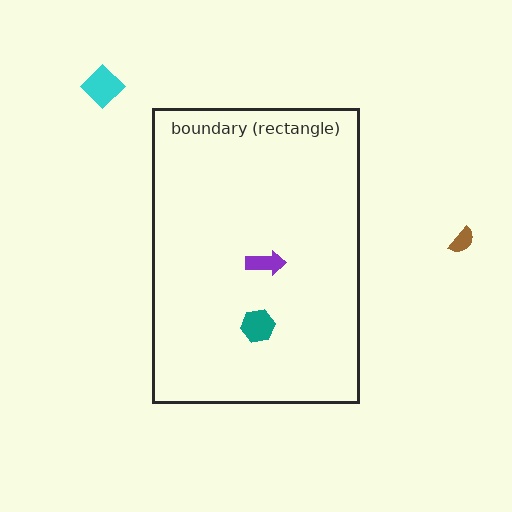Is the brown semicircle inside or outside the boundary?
Outside.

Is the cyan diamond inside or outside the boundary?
Outside.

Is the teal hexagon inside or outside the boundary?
Inside.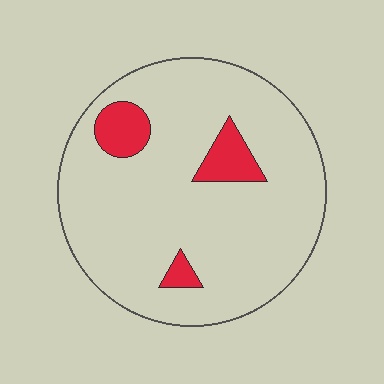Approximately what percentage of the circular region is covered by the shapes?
Approximately 10%.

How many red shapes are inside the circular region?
3.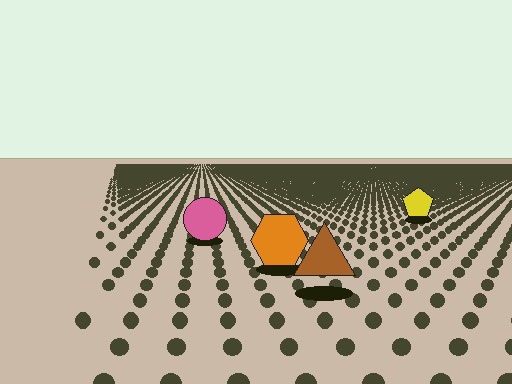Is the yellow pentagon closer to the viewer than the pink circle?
No. The pink circle is closer — you can tell from the texture gradient: the ground texture is coarser near it.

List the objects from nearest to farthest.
From nearest to farthest: the brown triangle, the orange hexagon, the pink circle, the yellow pentagon.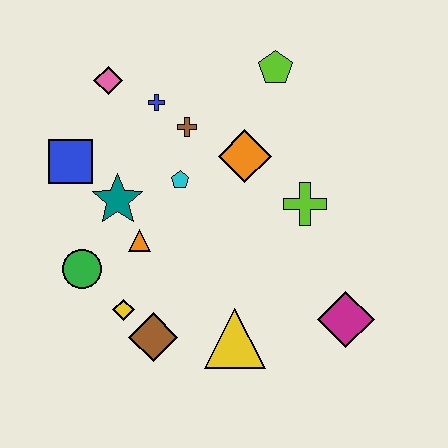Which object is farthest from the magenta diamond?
The pink diamond is farthest from the magenta diamond.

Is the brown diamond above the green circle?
No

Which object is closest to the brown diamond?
The yellow diamond is closest to the brown diamond.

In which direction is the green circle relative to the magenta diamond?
The green circle is to the left of the magenta diamond.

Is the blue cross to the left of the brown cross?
Yes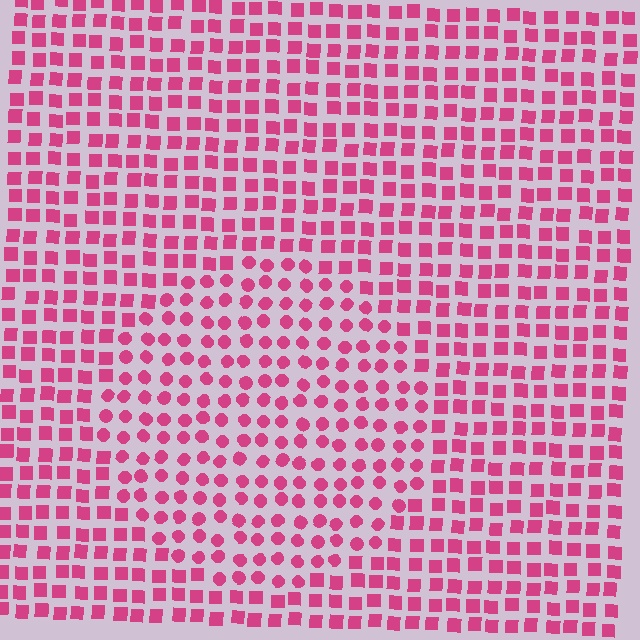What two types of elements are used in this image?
The image uses circles inside the circle region and squares outside it.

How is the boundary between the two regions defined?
The boundary is defined by a change in element shape: circles inside vs. squares outside. All elements share the same color and spacing.